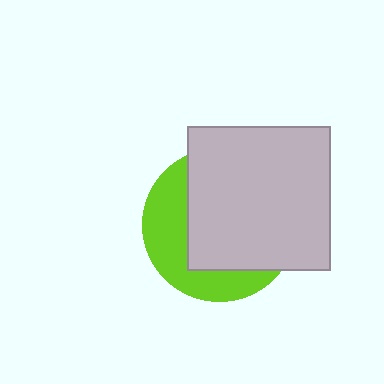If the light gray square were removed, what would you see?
You would see the complete lime circle.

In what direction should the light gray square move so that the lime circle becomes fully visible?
The light gray square should move toward the upper-right. That is the shortest direction to clear the overlap and leave the lime circle fully visible.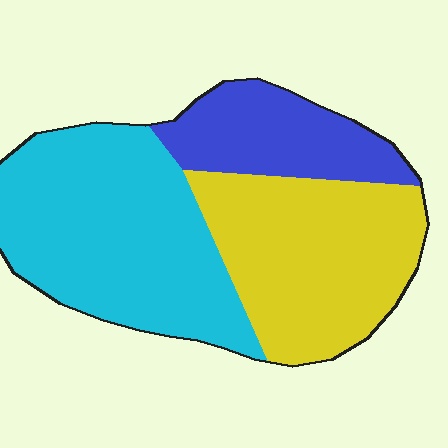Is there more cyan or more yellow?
Cyan.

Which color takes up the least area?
Blue, at roughly 20%.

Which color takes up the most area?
Cyan, at roughly 45%.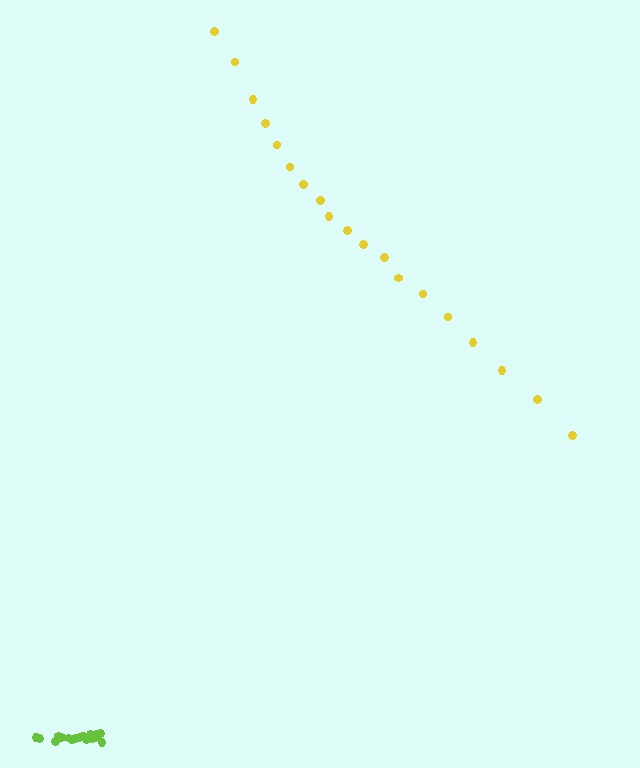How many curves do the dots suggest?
There are 2 distinct paths.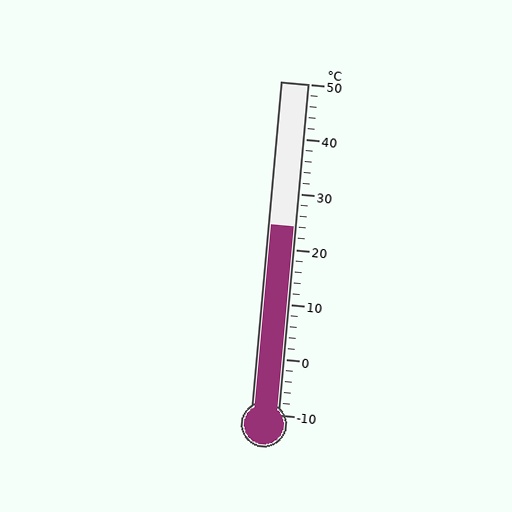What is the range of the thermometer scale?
The thermometer scale ranges from -10°C to 50°C.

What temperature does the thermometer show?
The thermometer shows approximately 24°C.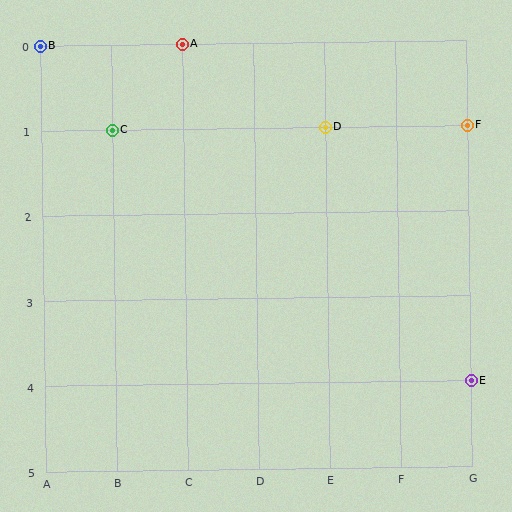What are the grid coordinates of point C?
Point C is at grid coordinates (B, 1).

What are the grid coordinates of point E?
Point E is at grid coordinates (G, 4).